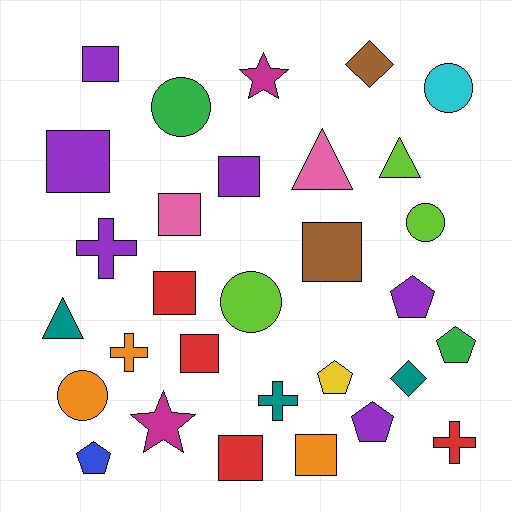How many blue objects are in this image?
There is 1 blue object.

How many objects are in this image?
There are 30 objects.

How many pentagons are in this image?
There are 5 pentagons.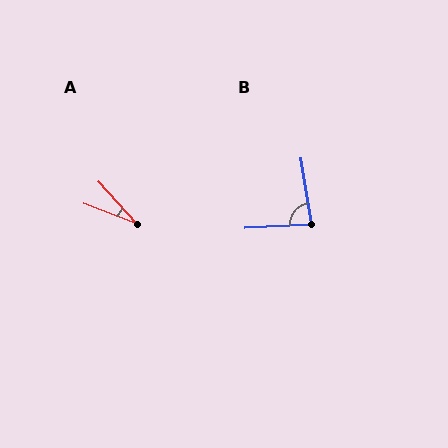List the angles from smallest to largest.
A (26°), B (84°).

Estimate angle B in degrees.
Approximately 84 degrees.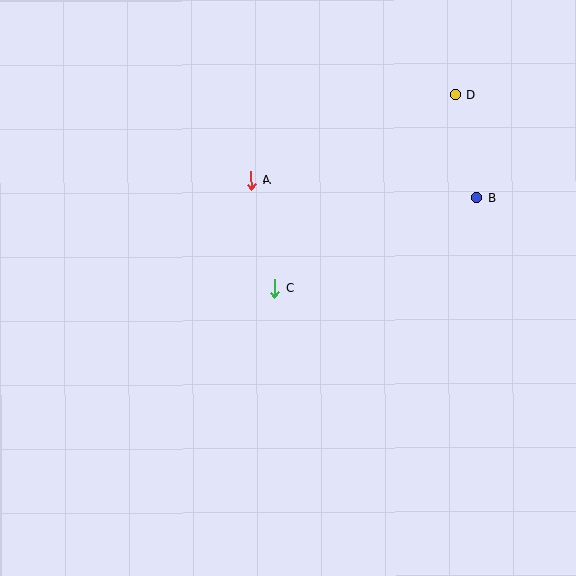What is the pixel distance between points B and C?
The distance between B and C is 221 pixels.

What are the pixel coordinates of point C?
Point C is at (275, 288).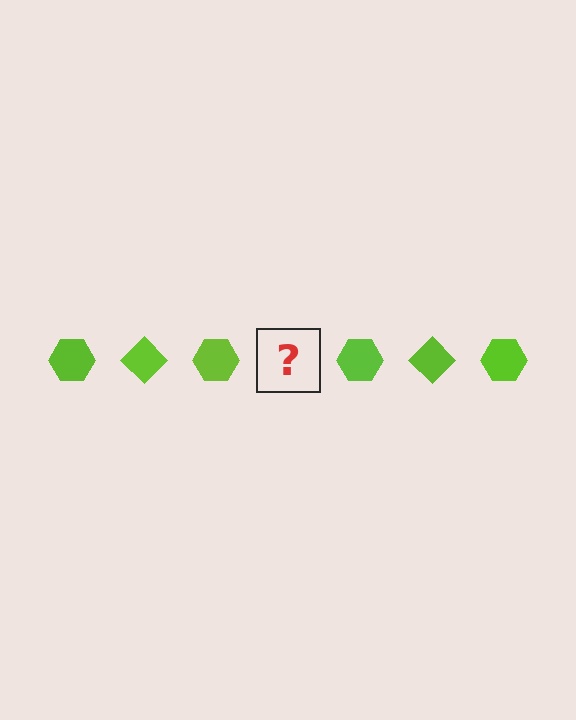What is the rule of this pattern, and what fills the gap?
The rule is that the pattern cycles through hexagon, diamond shapes in lime. The gap should be filled with a lime diamond.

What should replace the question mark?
The question mark should be replaced with a lime diamond.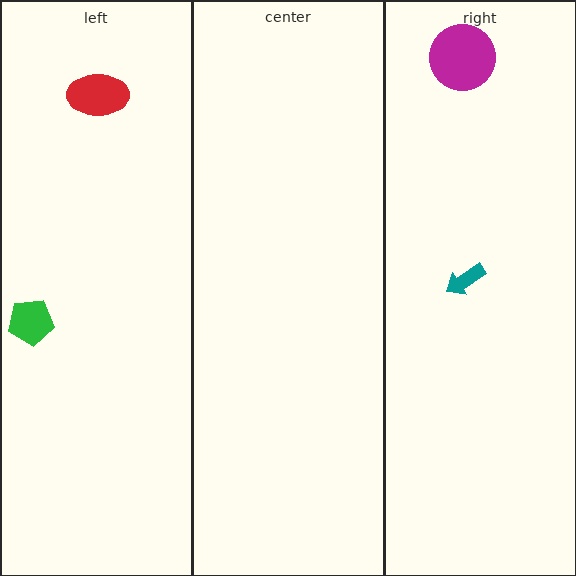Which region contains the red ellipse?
The left region.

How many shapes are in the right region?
2.